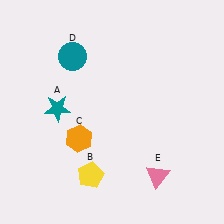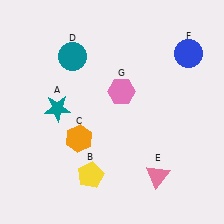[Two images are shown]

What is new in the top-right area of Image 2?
A blue circle (F) was added in the top-right area of Image 2.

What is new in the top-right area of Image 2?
A pink hexagon (G) was added in the top-right area of Image 2.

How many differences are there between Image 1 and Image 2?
There are 2 differences between the two images.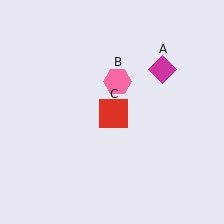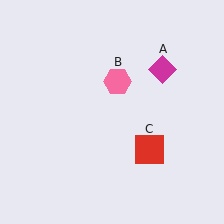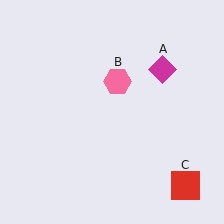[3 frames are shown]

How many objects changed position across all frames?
1 object changed position: red square (object C).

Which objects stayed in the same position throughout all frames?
Magenta diamond (object A) and pink hexagon (object B) remained stationary.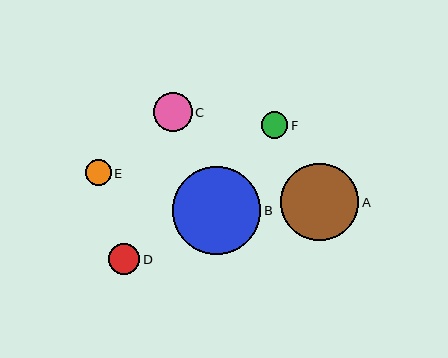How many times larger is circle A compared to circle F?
Circle A is approximately 3.0 times the size of circle F.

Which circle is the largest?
Circle B is the largest with a size of approximately 88 pixels.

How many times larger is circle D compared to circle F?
Circle D is approximately 1.2 times the size of circle F.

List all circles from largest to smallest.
From largest to smallest: B, A, C, D, F, E.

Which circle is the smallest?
Circle E is the smallest with a size of approximately 26 pixels.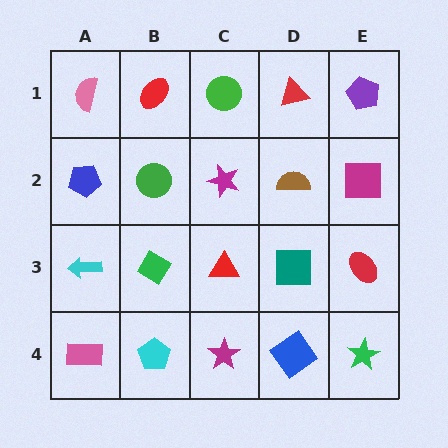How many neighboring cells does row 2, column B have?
4.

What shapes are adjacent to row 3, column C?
A magenta star (row 2, column C), a magenta star (row 4, column C), a green diamond (row 3, column B), a teal square (row 3, column D).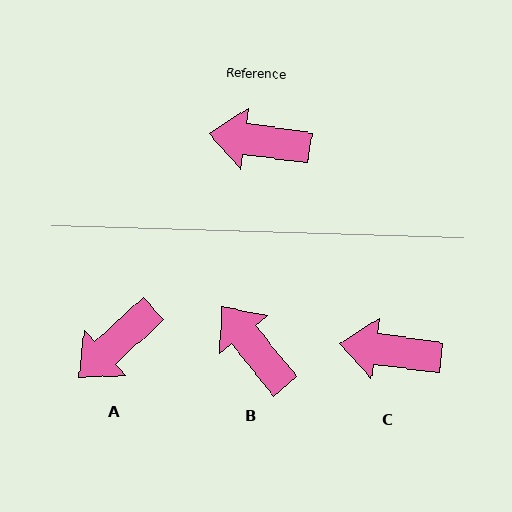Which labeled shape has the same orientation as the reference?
C.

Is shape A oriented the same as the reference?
No, it is off by about 51 degrees.